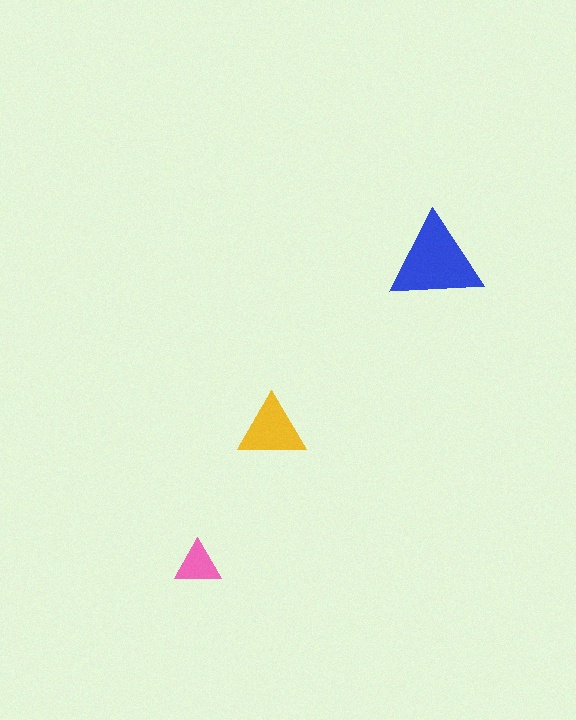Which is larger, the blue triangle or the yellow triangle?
The blue one.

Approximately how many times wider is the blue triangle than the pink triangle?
About 2 times wider.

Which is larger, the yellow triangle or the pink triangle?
The yellow one.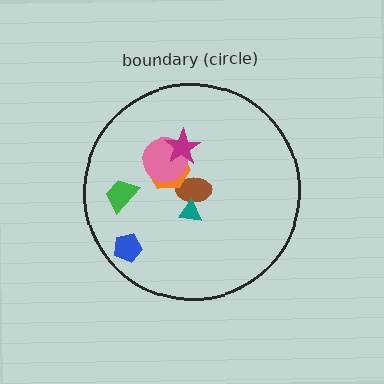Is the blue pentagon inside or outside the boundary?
Inside.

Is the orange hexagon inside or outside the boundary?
Inside.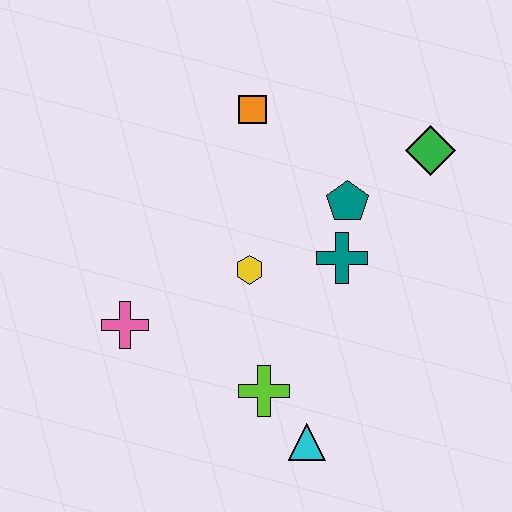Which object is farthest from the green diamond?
The pink cross is farthest from the green diamond.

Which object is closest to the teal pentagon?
The teal cross is closest to the teal pentagon.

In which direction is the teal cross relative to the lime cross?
The teal cross is above the lime cross.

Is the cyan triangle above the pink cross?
No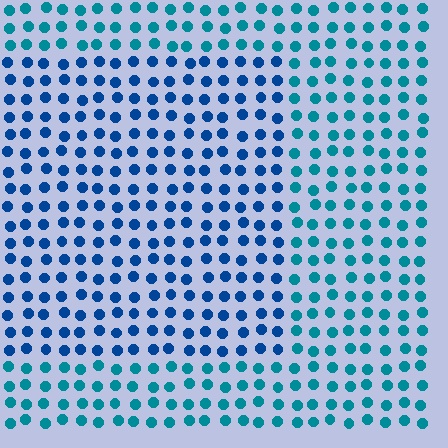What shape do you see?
I see a rectangle.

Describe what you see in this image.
The image is filled with small teal elements in a uniform arrangement. A rectangle-shaped region is visible where the elements are tinted to a slightly different hue, forming a subtle color boundary.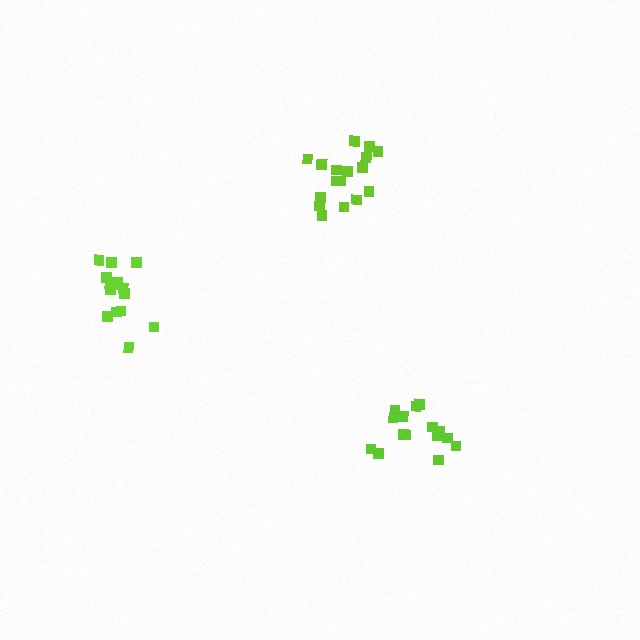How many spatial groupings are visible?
There are 3 spatial groupings.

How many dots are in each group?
Group 1: 16 dots, Group 2: 15 dots, Group 3: 17 dots (48 total).